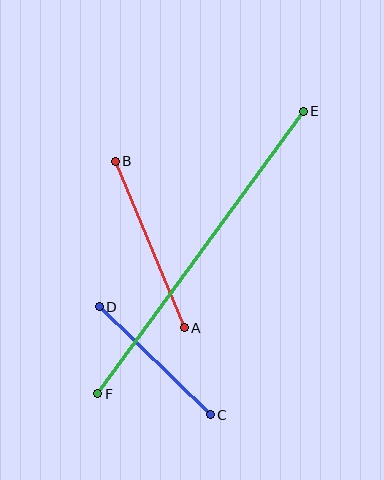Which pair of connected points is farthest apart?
Points E and F are farthest apart.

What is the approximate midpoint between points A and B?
The midpoint is at approximately (150, 245) pixels.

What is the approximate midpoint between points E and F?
The midpoint is at approximately (200, 253) pixels.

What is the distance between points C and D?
The distance is approximately 155 pixels.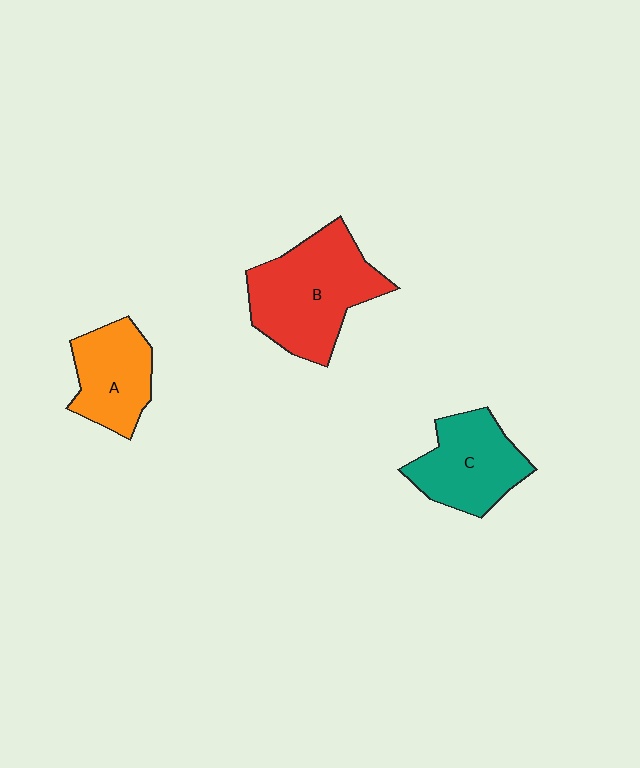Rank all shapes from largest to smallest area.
From largest to smallest: B (red), C (teal), A (orange).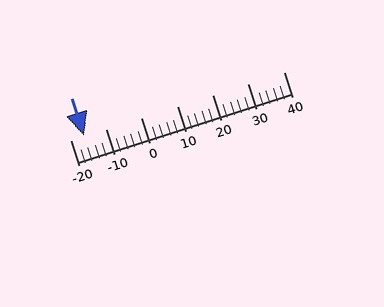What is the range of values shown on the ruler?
The ruler shows values from -20 to 40.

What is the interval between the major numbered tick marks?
The major tick marks are spaced 10 units apart.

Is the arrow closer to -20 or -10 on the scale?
The arrow is closer to -20.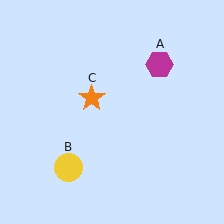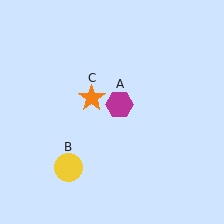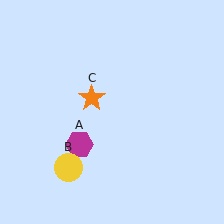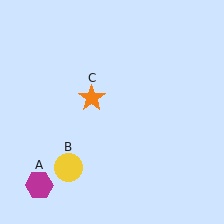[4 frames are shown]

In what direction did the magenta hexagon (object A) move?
The magenta hexagon (object A) moved down and to the left.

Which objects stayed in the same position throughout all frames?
Yellow circle (object B) and orange star (object C) remained stationary.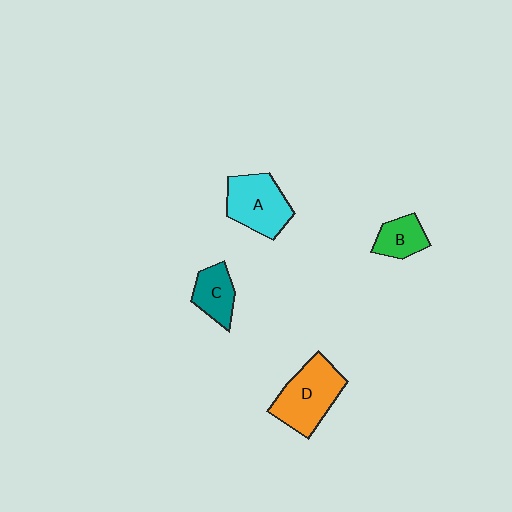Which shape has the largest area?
Shape D (orange).